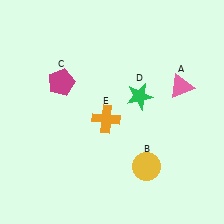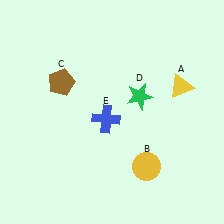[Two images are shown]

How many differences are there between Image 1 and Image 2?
There are 3 differences between the two images.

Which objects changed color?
A changed from pink to yellow. C changed from magenta to brown. E changed from orange to blue.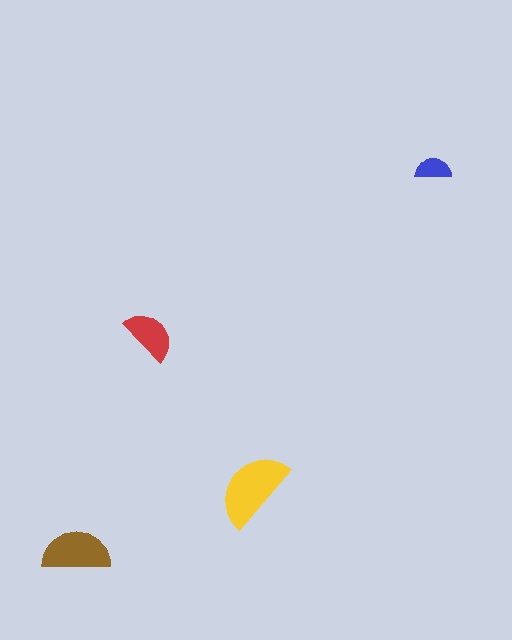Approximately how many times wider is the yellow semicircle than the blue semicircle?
About 2 times wider.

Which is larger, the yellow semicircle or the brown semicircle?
The yellow one.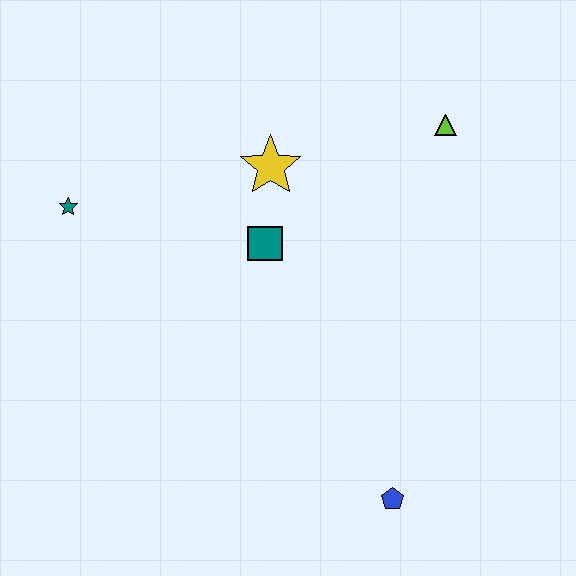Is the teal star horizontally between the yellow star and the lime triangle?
No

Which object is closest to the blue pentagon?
The teal square is closest to the blue pentagon.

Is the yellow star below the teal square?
No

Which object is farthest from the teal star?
The blue pentagon is farthest from the teal star.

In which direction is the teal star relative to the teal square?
The teal star is to the left of the teal square.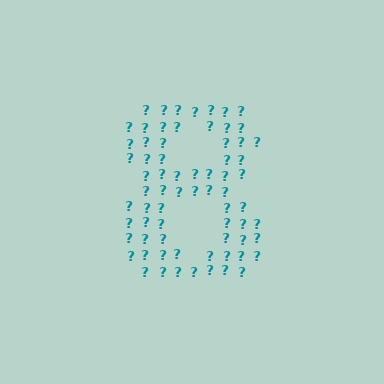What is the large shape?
The large shape is the digit 8.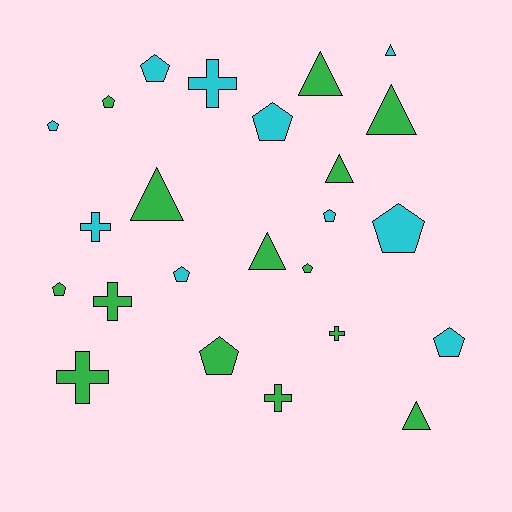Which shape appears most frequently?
Pentagon, with 11 objects.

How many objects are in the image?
There are 24 objects.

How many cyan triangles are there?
There is 1 cyan triangle.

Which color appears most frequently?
Green, with 14 objects.